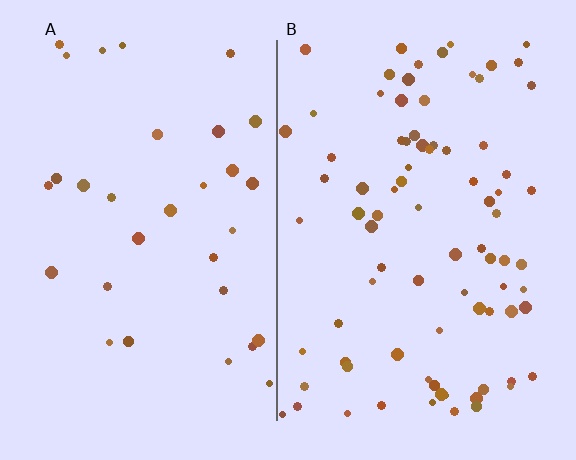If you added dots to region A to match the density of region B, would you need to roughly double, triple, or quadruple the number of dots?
Approximately triple.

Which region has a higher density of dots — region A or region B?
B (the right).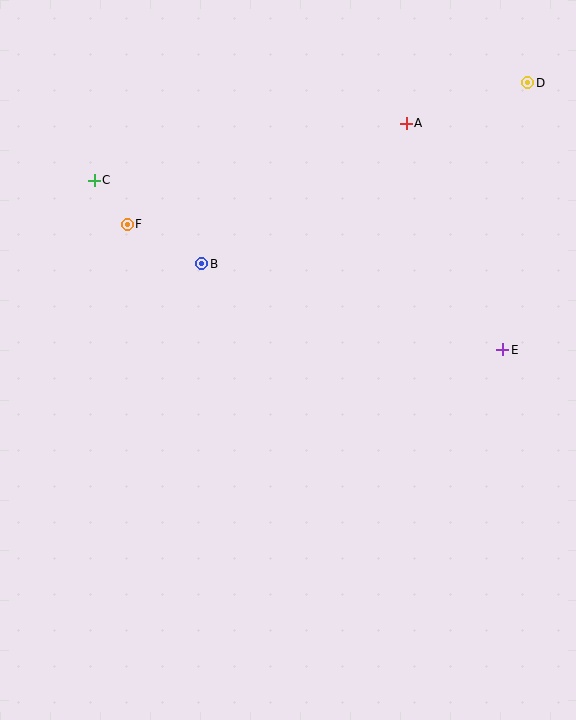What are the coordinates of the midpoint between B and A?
The midpoint between B and A is at (304, 194).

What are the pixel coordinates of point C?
Point C is at (94, 180).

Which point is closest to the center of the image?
Point B at (202, 264) is closest to the center.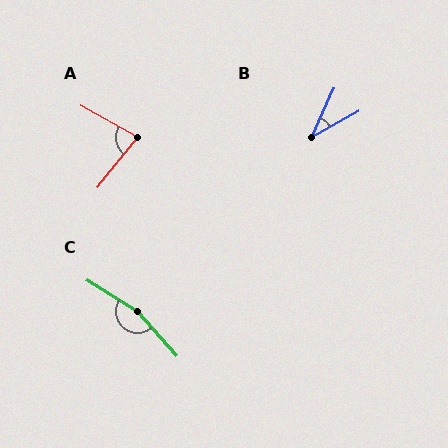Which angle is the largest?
C, at approximately 164 degrees.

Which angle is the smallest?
B, at approximately 37 degrees.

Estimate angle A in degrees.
Approximately 81 degrees.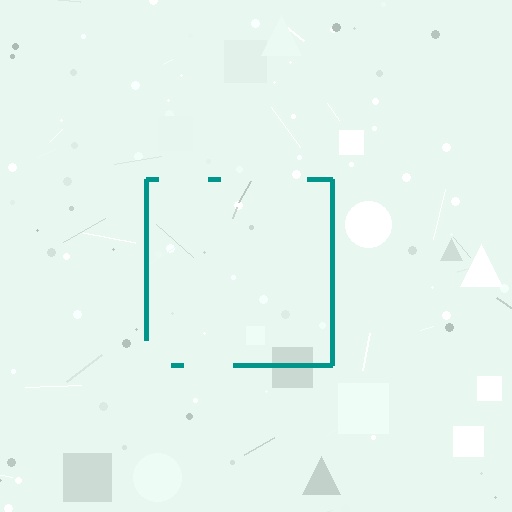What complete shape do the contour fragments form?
The contour fragments form a square.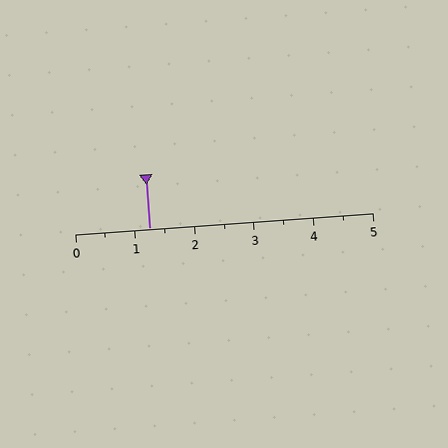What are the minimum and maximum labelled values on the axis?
The axis runs from 0 to 5.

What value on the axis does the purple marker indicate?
The marker indicates approximately 1.2.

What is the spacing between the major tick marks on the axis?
The major ticks are spaced 1 apart.